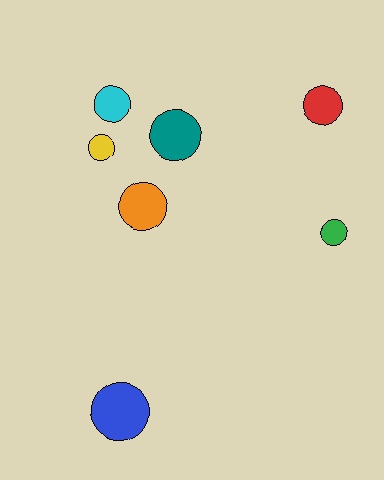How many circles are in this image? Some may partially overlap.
There are 7 circles.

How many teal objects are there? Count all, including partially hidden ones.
There is 1 teal object.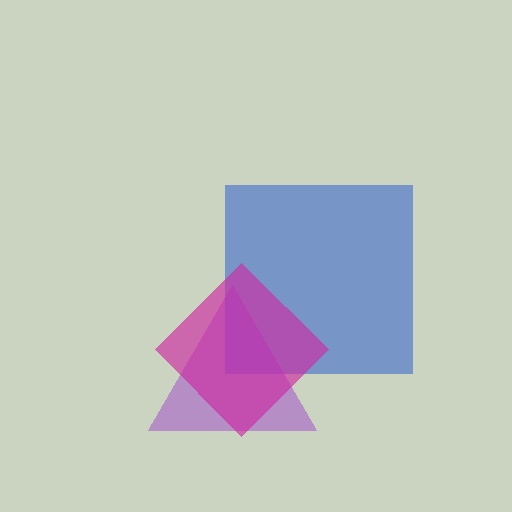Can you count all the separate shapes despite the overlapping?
Yes, there are 3 separate shapes.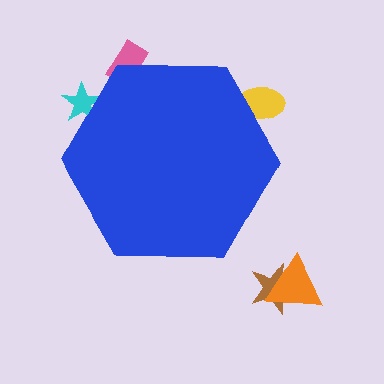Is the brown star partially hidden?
No, the brown star is fully visible.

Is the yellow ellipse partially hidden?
Yes, the yellow ellipse is partially hidden behind the blue hexagon.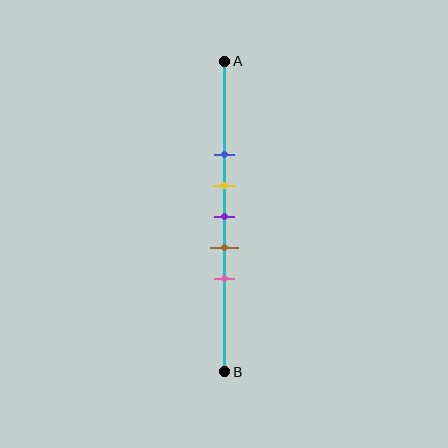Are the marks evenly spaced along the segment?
Yes, the marks are approximately evenly spaced.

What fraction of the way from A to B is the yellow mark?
The yellow mark is approximately 40% (0.4) of the way from A to B.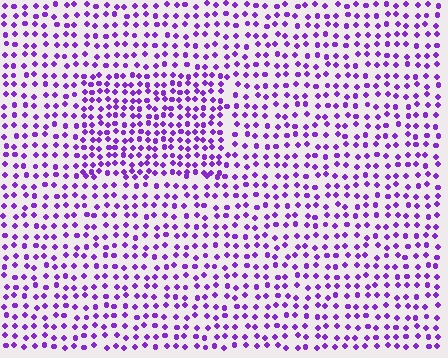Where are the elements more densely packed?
The elements are more densely packed inside the rectangle boundary.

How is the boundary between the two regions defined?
The boundary is defined by a change in element density (approximately 1.6x ratio). All elements are the same color, size, and shape.